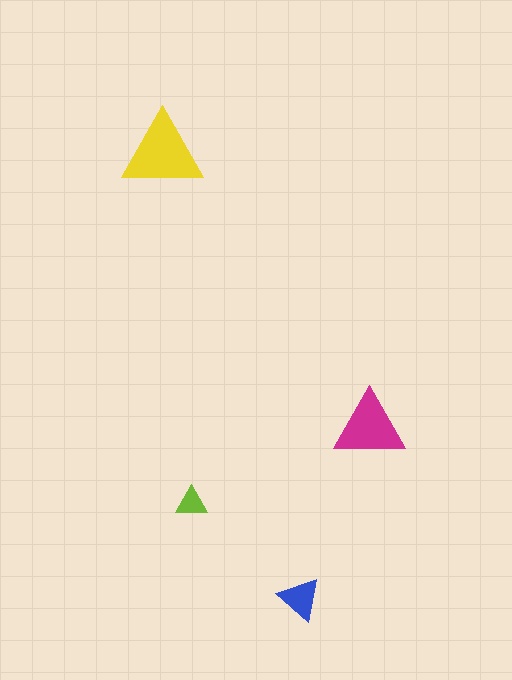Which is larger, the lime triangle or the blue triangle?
The blue one.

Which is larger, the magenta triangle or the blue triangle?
The magenta one.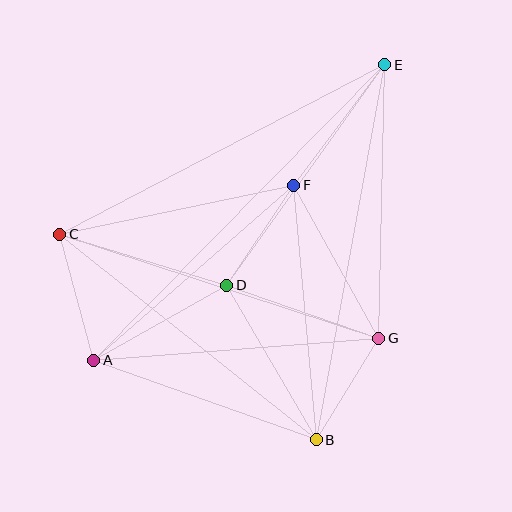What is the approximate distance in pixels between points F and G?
The distance between F and G is approximately 175 pixels.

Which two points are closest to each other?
Points B and G are closest to each other.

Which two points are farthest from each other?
Points A and E are farthest from each other.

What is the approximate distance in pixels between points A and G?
The distance between A and G is approximately 286 pixels.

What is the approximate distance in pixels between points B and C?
The distance between B and C is approximately 329 pixels.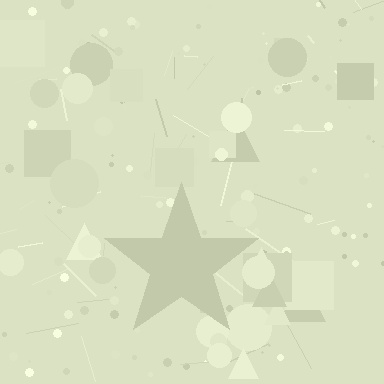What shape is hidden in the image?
A star is hidden in the image.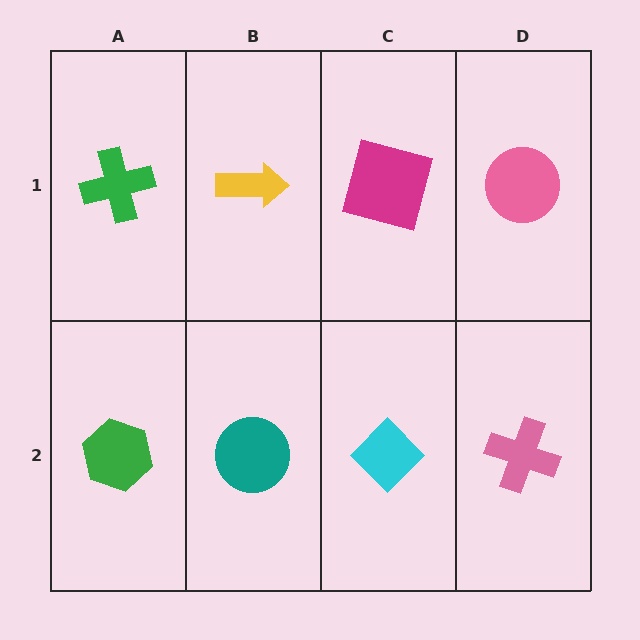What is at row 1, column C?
A magenta square.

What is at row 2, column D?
A pink cross.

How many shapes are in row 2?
4 shapes.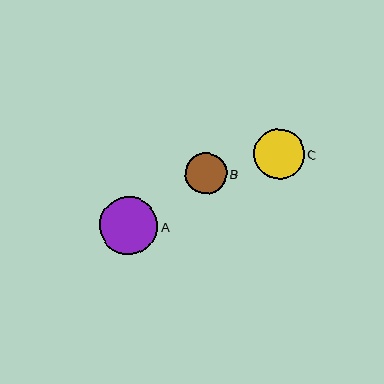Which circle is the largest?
Circle A is the largest with a size of approximately 58 pixels.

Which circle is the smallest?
Circle B is the smallest with a size of approximately 42 pixels.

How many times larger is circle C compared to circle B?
Circle C is approximately 1.2 times the size of circle B.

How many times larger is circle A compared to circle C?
Circle A is approximately 1.2 times the size of circle C.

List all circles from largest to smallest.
From largest to smallest: A, C, B.